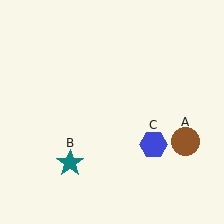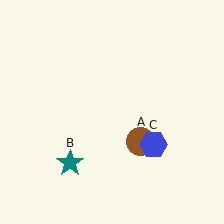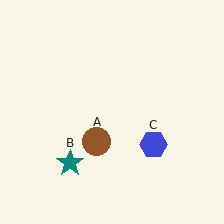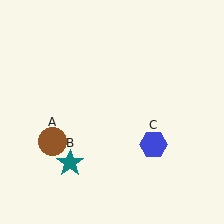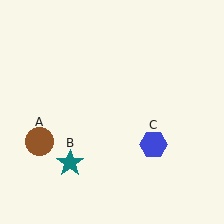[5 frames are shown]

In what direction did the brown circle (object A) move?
The brown circle (object A) moved left.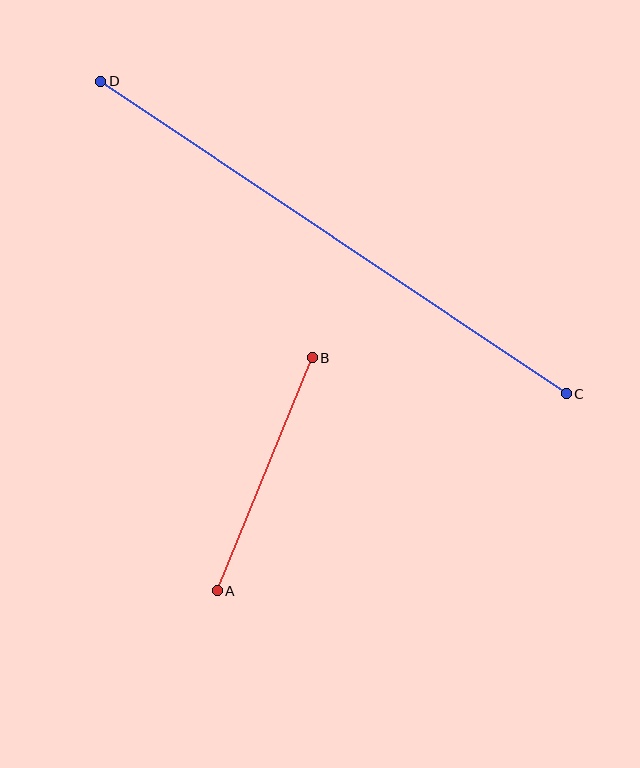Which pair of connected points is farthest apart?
Points C and D are farthest apart.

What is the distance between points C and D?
The distance is approximately 561 pixels.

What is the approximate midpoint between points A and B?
The midpoint is at approximately (265, 474) pixels.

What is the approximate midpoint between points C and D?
The midpoint is at approximately (333, 238) pixels.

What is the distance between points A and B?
The distance is approximately 252 pixels.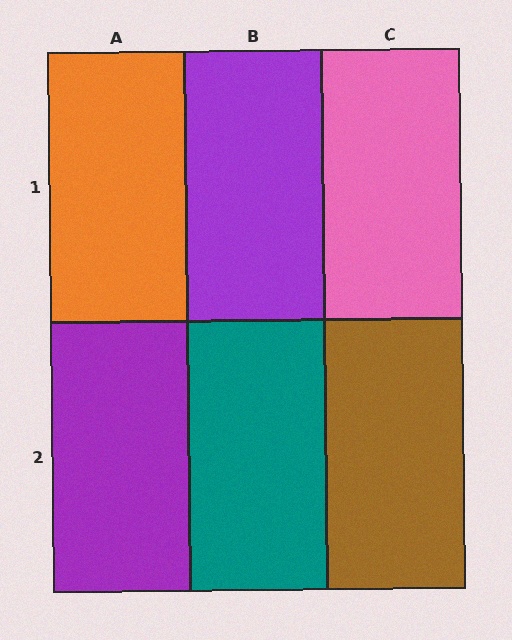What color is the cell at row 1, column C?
Pink.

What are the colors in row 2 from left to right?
Purple, teal, brown.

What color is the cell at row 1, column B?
Purple.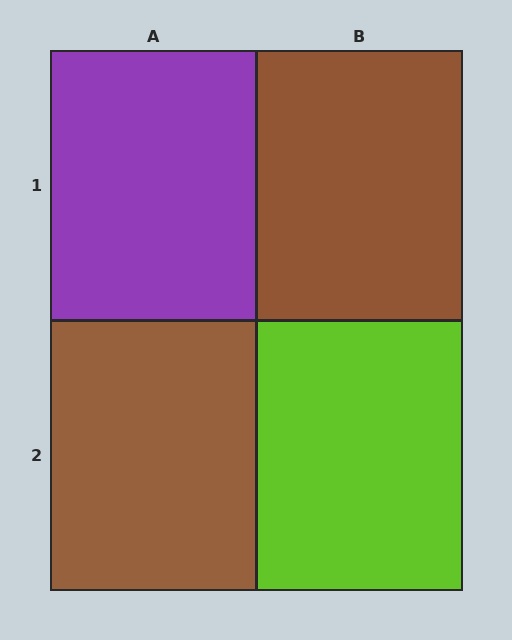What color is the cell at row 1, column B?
Brown.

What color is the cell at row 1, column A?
Purple.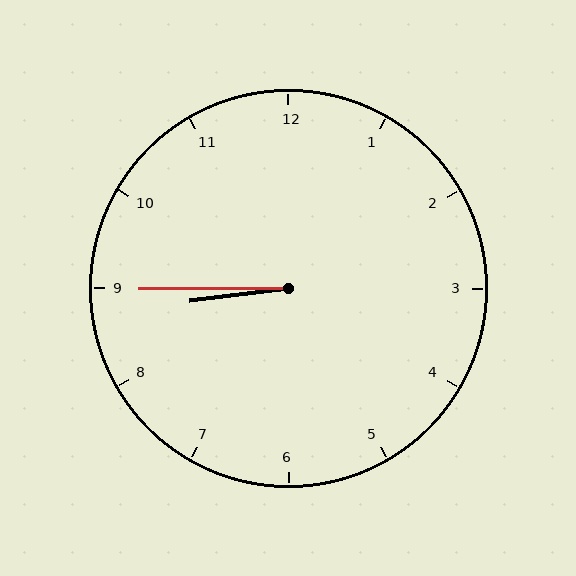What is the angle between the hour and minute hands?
Approximately 8 degrees.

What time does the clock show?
8:45.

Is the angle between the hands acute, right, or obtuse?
It is acute.